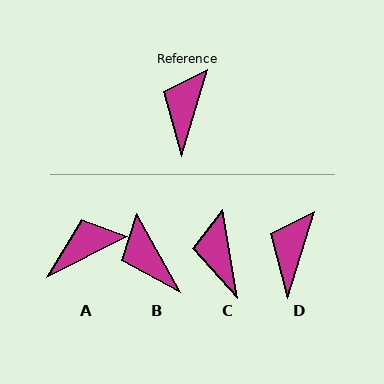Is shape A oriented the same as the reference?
No, it is off by about 46 degrees.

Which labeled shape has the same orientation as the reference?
D.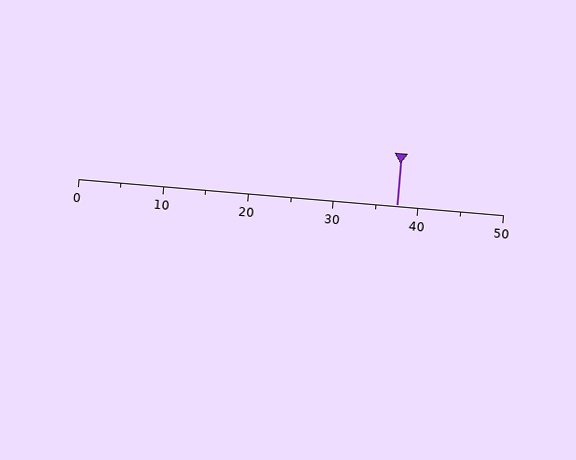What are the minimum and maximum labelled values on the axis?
The axis runs from 0 to 50.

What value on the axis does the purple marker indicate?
The marker indicates approximately 37.5.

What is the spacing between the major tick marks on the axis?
The major ticks are spaced 10 apart.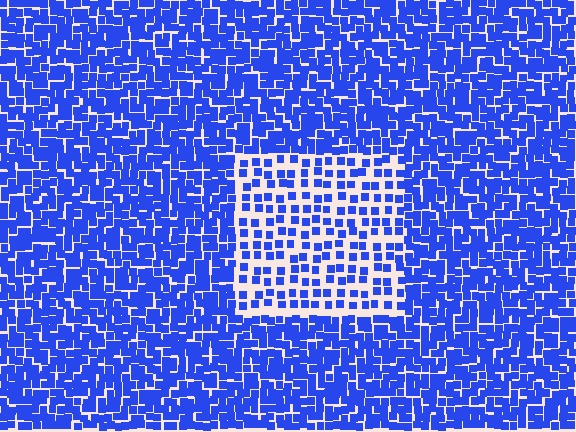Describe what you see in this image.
The image contains small blue elements arranged at two different densities. A rectangle-shaped region is visible where the elements are less densely packed than the surrounding area.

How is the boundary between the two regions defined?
The boundary is defined by a change in element density (approximately 2.2x ratio). All elements are the same color, size, and shape.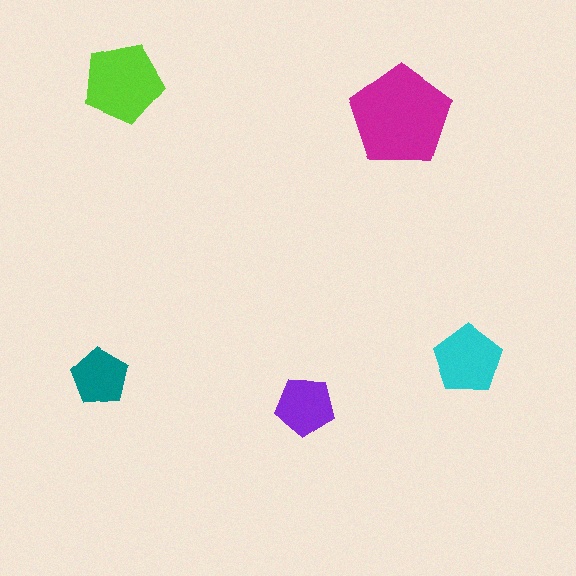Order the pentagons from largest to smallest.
the magenta one, the lime one, the cyan one, the purple one, the teal one.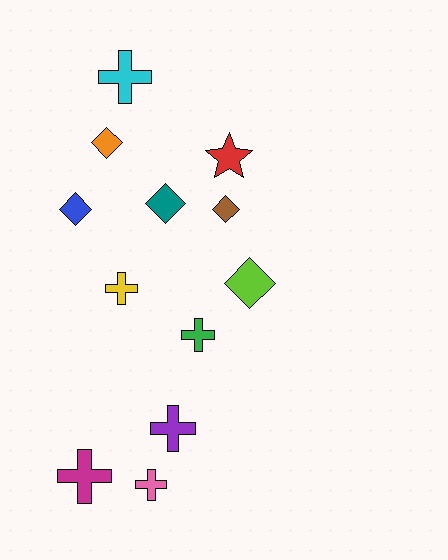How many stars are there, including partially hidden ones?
There is 1 star.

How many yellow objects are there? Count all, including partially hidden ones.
There is 1 yellow object.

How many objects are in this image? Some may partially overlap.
There are 12 objects.